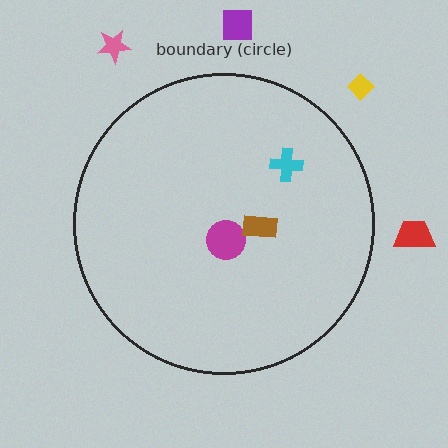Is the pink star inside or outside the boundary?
Outside.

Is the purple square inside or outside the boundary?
Outside.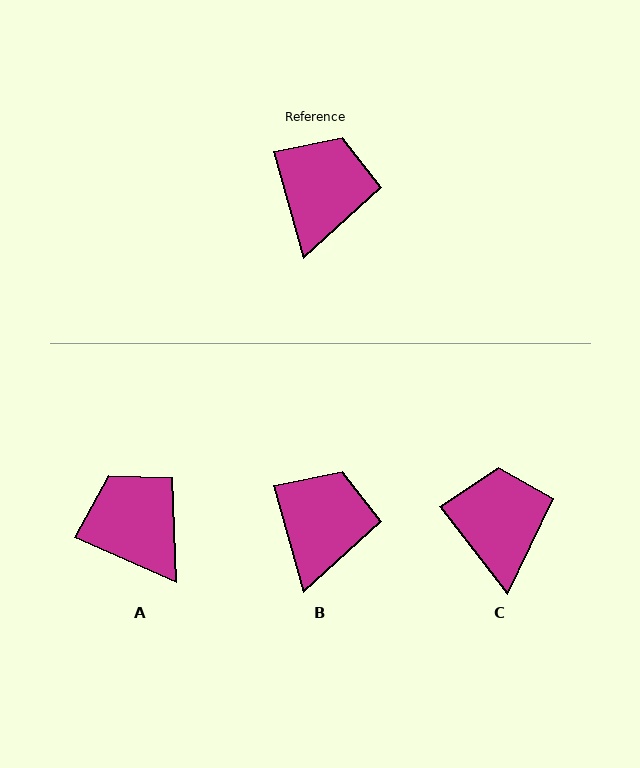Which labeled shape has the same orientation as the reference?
B.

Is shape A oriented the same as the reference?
No, it is off by about 50 degrees.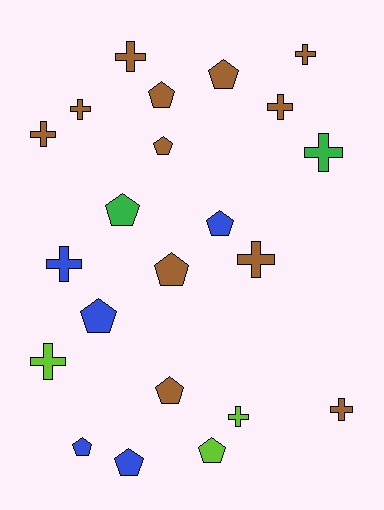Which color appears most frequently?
Brown, with 12 objects.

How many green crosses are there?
There is 1 green cross.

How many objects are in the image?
There are 22 objects.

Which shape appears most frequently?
Pentagon, with 11 objects.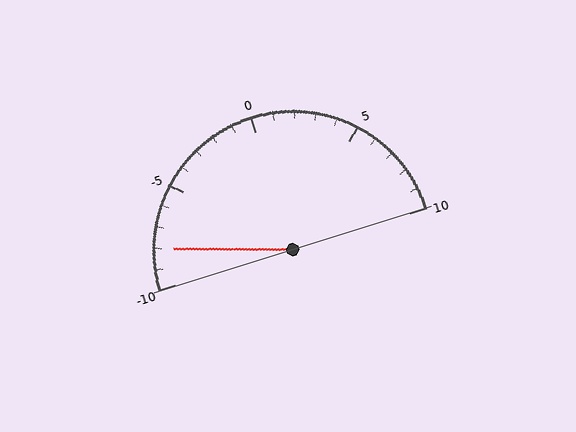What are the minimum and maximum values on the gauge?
The gauge ranges from -10 to 10.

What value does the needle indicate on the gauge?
The needle indicates approximately -8.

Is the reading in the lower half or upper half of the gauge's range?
The reading is in the lower half of the range (-10 to 10).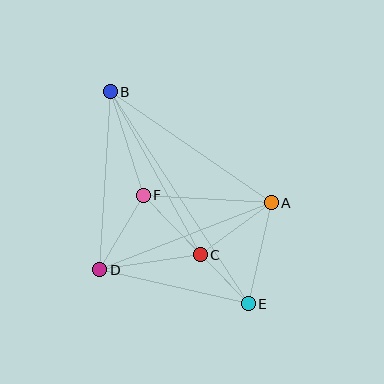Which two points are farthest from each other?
Points B and E are farthest from each other.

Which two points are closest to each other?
Points C and E are closest to each other.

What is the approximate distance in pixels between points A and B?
The distance between A and B is approximately 196 pixels.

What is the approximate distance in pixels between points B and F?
The distance between B and F is approximately 108 pixels.